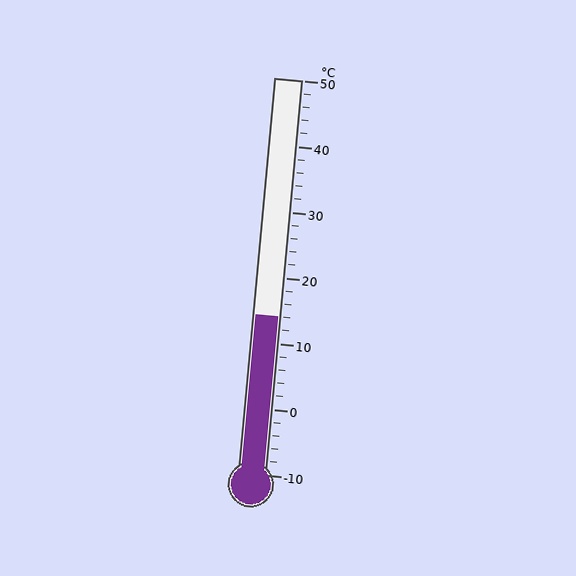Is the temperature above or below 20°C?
The temperature is below 20°C.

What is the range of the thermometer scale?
The thermometer scale ranges from -10°C to 50°C.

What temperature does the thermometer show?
The thermometer shows approximately 14°C.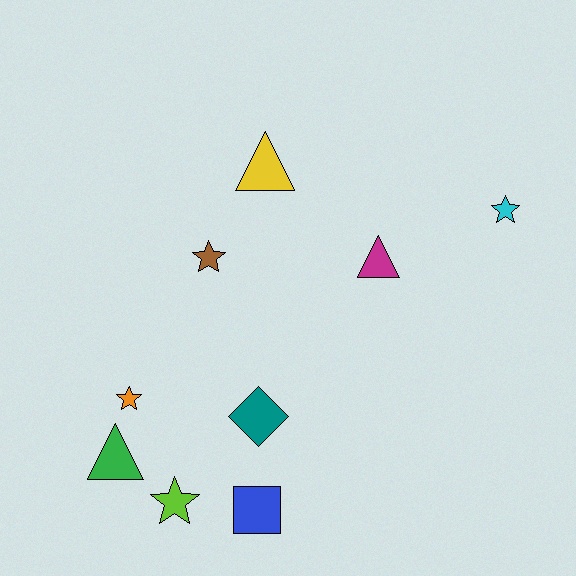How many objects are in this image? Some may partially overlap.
There are 9 objects.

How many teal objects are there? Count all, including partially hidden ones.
There is 1 teal object.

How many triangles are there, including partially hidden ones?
There are 3 triangles.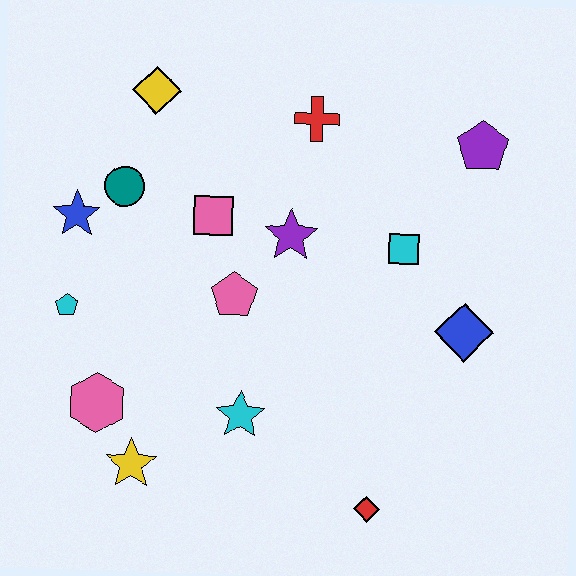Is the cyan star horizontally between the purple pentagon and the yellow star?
Yes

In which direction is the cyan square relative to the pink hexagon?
The cyan square is to the right of the pink hexagon.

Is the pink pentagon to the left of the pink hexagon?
No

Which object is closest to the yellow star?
The pink hexagon is closest to the yellow star.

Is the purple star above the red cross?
No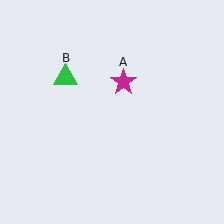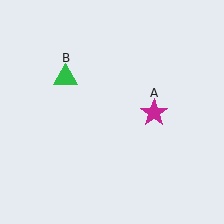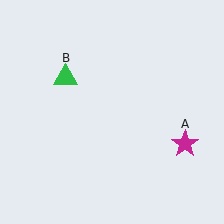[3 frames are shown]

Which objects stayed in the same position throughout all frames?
Green triangle (object B) remained stationary.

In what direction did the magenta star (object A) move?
The magenta star (object A) moved down and to the right.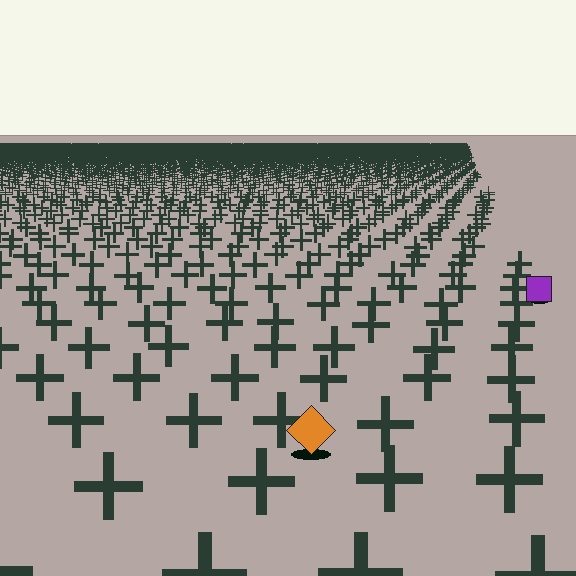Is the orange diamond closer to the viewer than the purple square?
Yes. The orange diamond is closer — you can tell from the texture gradient: the ground texture is coarser near it.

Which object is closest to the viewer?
The orange diamond is closest. The texture marks near it are larger and more spread out.